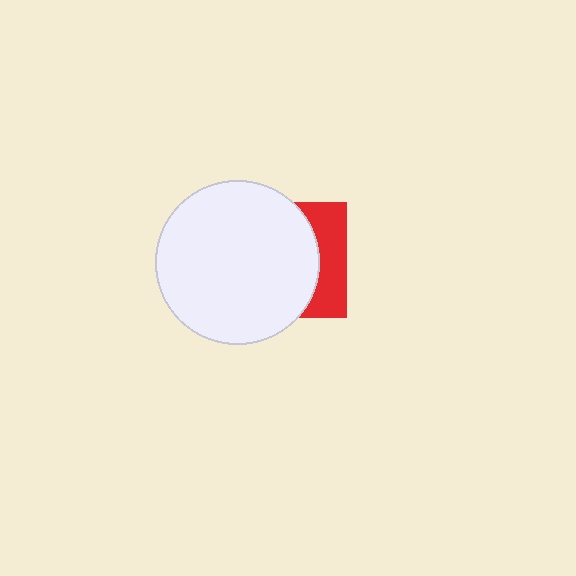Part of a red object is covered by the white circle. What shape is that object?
It is a square.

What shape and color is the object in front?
The object in front is a white circle.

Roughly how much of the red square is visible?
A small part of it is visible (roughly 30%).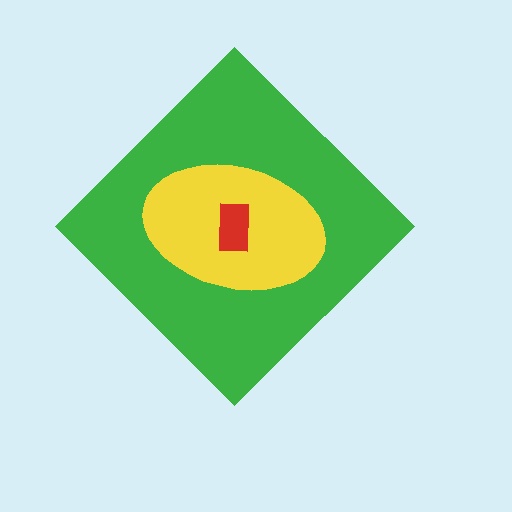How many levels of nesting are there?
3.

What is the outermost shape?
The green diamond.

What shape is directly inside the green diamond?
The yellow ellipse.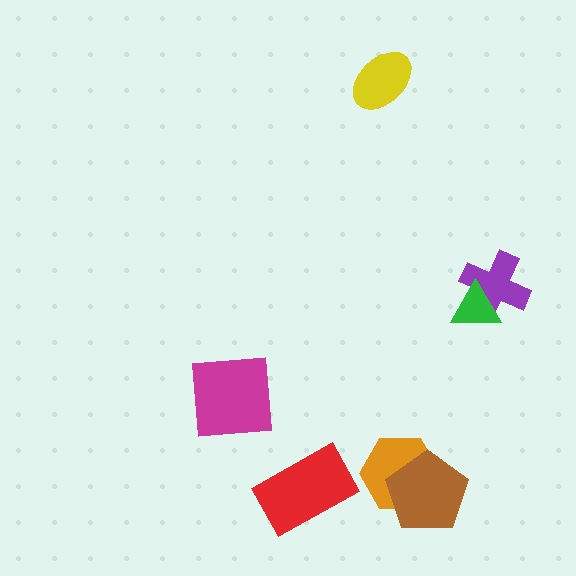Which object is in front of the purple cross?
The green triangle is in front of the purple cross.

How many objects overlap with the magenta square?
0 objects overlap with the magenta square.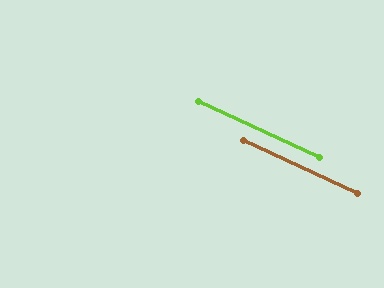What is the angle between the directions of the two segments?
Approximately 0 degrees.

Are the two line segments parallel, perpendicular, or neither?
Parallel — their directions differ by only 0.2°.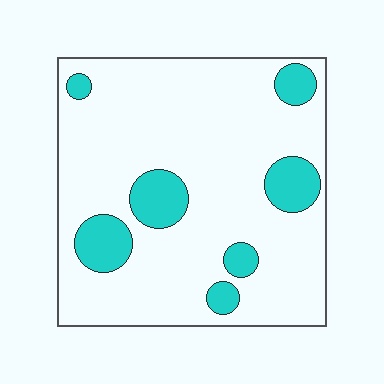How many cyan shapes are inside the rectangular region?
7.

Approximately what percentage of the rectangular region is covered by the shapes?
Approximately 15%.